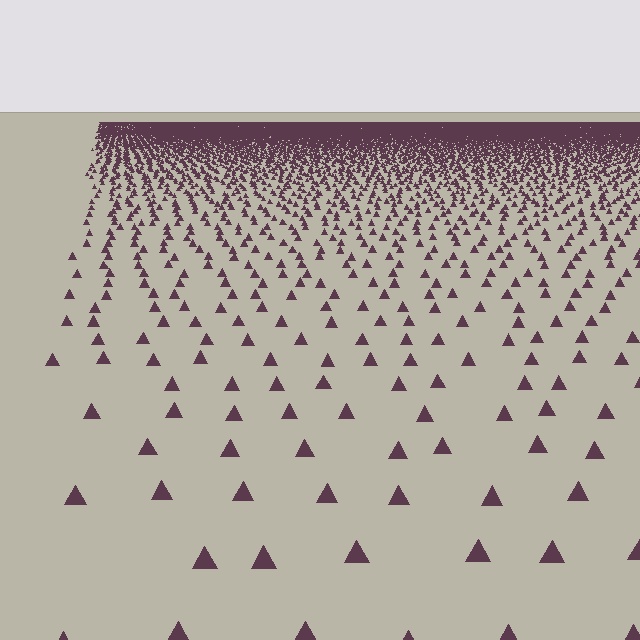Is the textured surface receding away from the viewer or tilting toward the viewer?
The surface is receding away from the viewer. Texture elements get smaller and denser toward the top.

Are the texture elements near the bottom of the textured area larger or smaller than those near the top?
Larger. Near the bottom, elements are closer to the viewer and appear at a bigger on-screen size.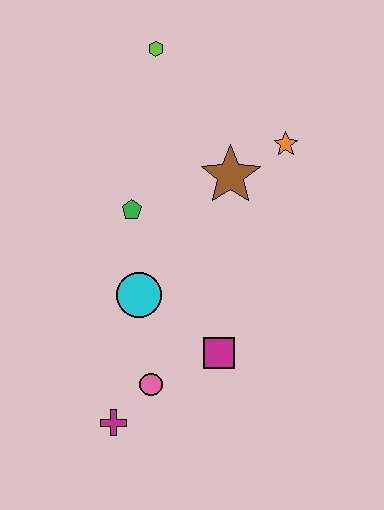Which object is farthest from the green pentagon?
The magenta cross is farthest from the green pentagon.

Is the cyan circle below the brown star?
Yes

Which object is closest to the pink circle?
The magenta cross is closest to the pink circle.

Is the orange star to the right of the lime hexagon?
Yes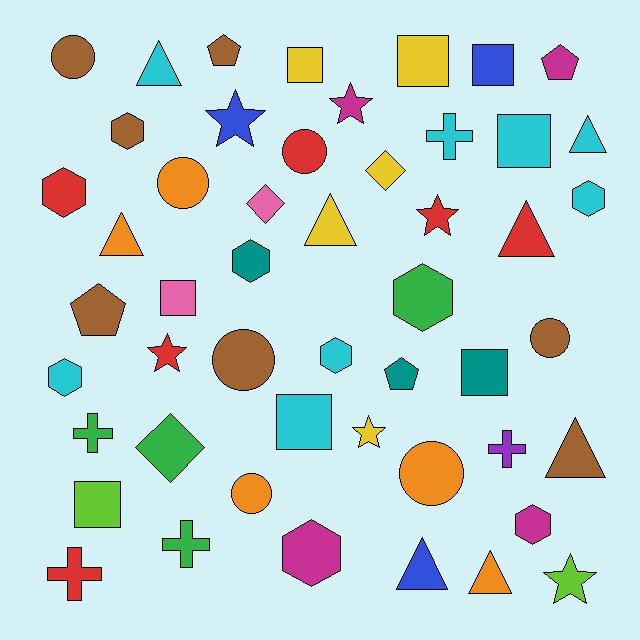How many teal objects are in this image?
There are 3 teal objects.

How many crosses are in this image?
There are 5 crosses.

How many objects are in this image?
There are 50 objects.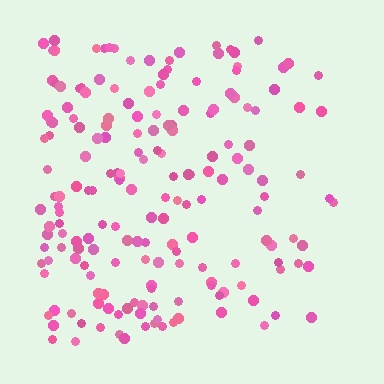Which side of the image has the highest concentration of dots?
The left.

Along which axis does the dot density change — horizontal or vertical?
Horizontal.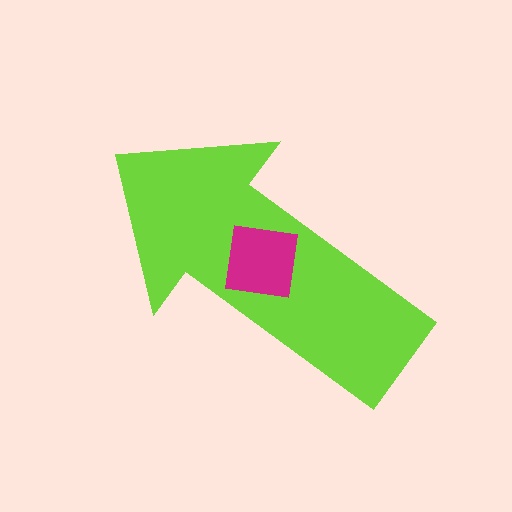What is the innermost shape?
The magenta square.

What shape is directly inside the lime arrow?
The magenta square.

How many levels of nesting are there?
2.